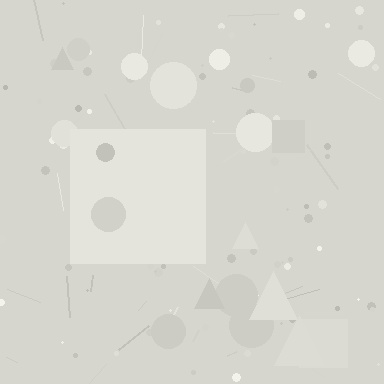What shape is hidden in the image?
A square is hidden in the image.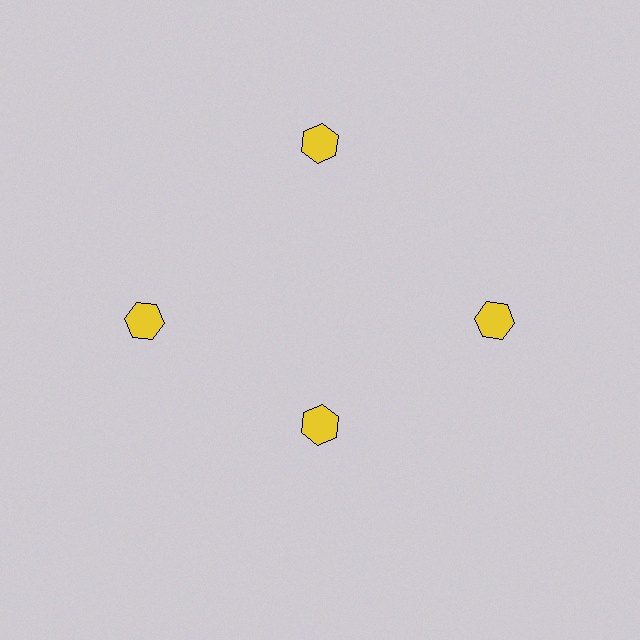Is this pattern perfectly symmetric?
No. The 4 yellow hexagons are arranged in a ring, but one element near the 6 o'clock position is pulled inward toward the center, breaking the 4-fold rotational symmetry.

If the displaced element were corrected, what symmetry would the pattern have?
It would have 4-fold rotational symmetry — the pattern would map onto itself every 90 degrees.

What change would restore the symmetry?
The symmetry would be restored by moving it outward, back onto the ring so that all 4 hexagons sit at equal angles and equal distance from the center.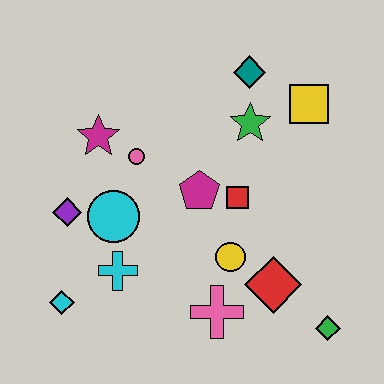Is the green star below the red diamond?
No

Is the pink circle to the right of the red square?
No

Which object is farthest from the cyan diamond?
The yellow square is farthest from the cyan diamond.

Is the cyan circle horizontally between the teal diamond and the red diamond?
No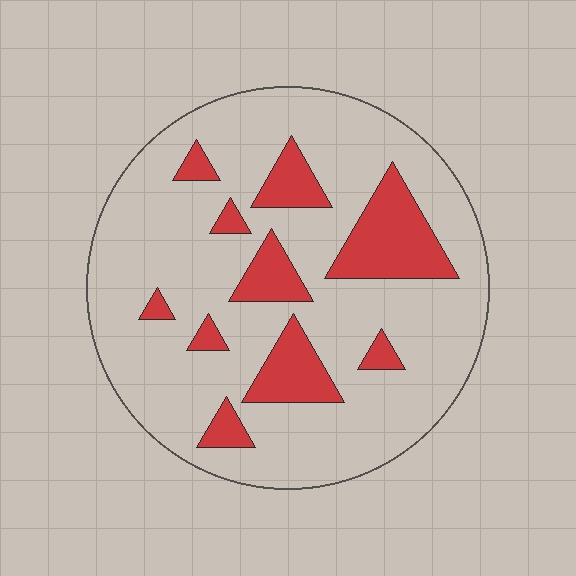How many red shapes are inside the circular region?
10.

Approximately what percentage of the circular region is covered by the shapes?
Approximately 20%.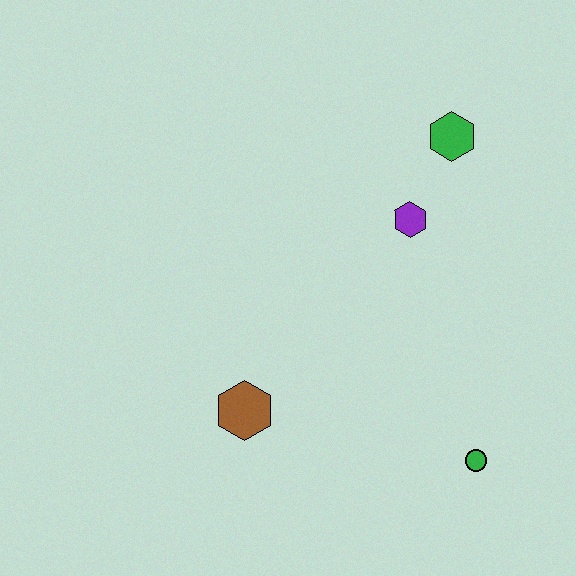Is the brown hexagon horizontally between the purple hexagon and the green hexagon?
No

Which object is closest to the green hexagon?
The purple hexagon is closest to the green hexagon.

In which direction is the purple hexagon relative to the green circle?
The purple hexagon is above the green circle.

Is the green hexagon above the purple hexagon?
Yes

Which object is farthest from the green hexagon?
The brown hexagon is farthest from the green hexagon.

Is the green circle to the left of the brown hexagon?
No